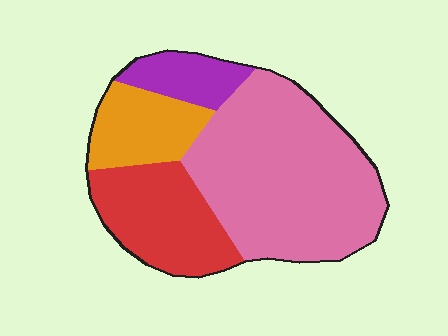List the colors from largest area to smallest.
From largest to smallest: pink, red, orange, purple.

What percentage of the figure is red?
Red takes up between a sixth and a third of the figure.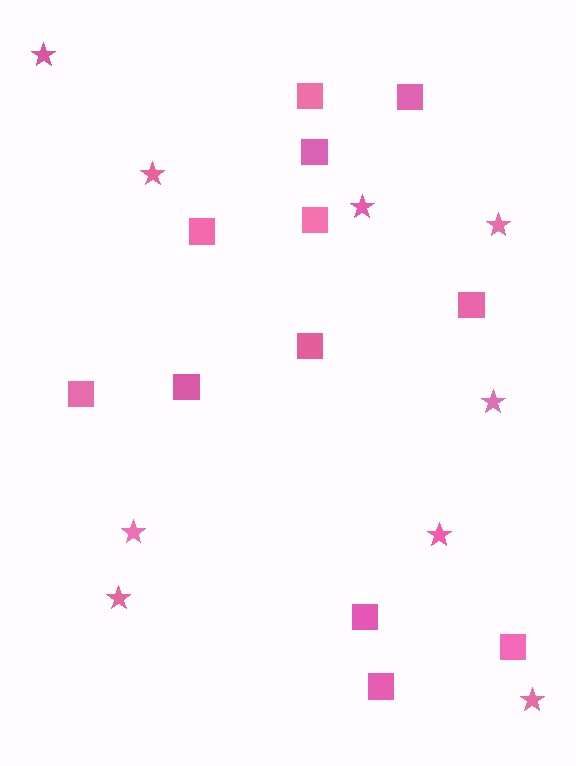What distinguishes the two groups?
There are 2 groups: one group of squares (12) and one group of stars (9).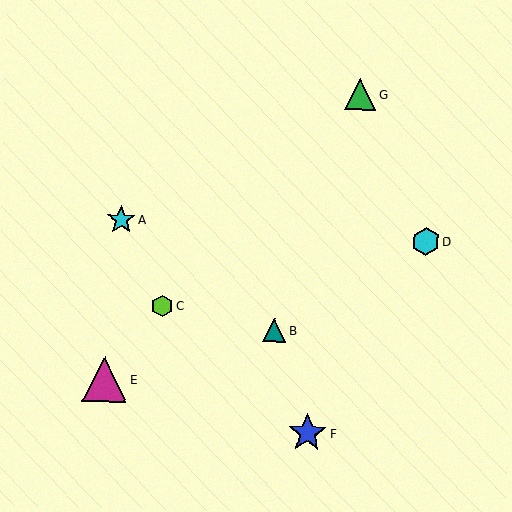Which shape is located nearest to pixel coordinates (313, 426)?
The blue star (labeled F) at (307, 433) is nearest to that location.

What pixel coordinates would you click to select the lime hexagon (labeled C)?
Click at (162, 306) to select the lime hexagon C.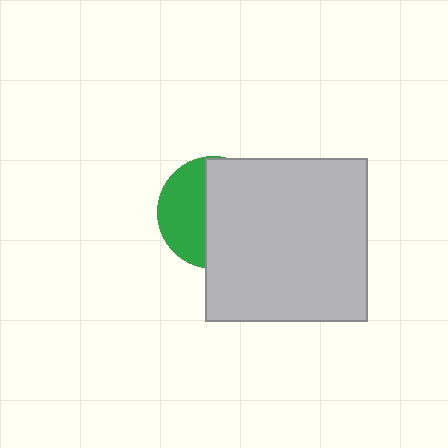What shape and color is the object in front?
The object in front is a light gray square.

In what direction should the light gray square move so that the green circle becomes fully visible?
The light gray square should move right. That is the shortest direction to clear the overlap and leave the green circle fully visible.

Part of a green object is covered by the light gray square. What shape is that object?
It is a circle.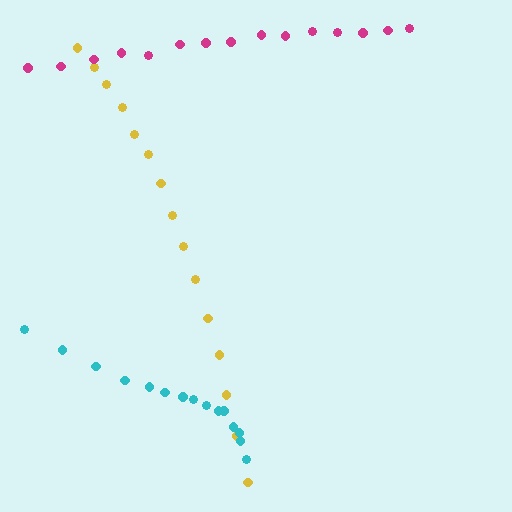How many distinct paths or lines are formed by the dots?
There are 3 distinct paths.